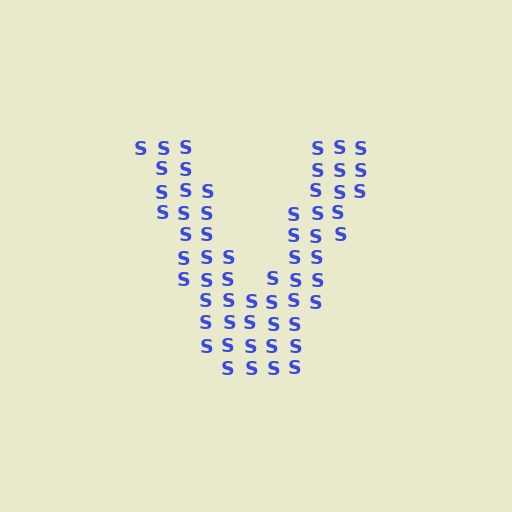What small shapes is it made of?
It is made of small letter S's.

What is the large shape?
The large shape is the letter V.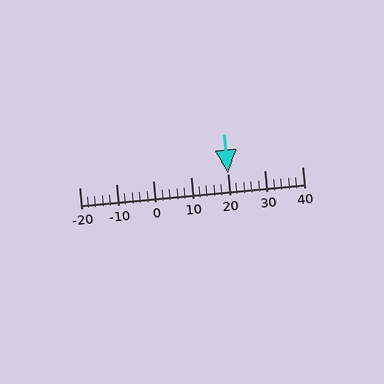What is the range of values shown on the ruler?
The ruler shows values from -20 to 40.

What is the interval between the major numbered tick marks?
The major tick marks are spaced 10 units apart.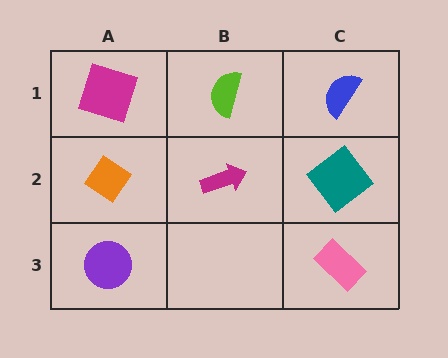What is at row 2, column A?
An orange diamond.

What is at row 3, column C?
A pink rectangle.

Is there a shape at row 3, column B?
No, that cell is empty.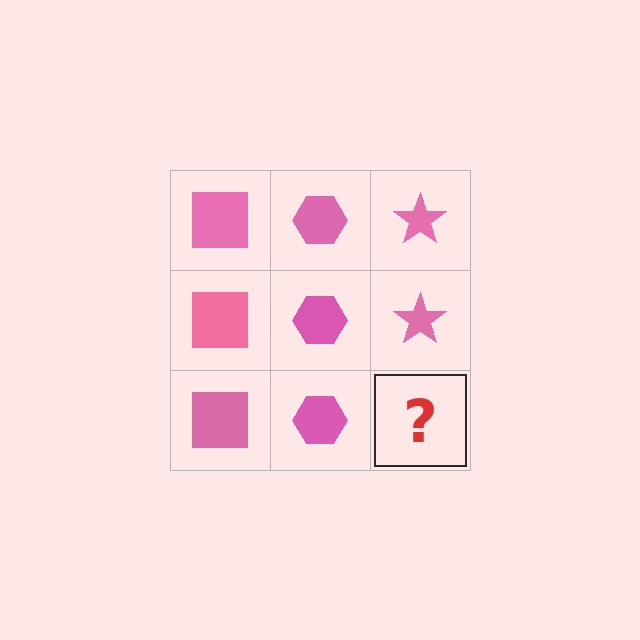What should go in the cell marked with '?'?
The missing cell should contain a pink star.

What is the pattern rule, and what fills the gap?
The rule is that each column has a consistent shape. The gap should be filled with a pink star.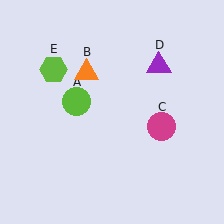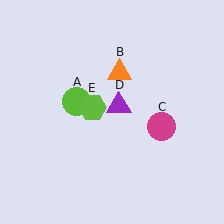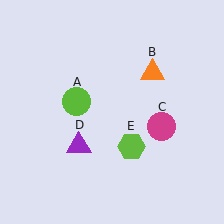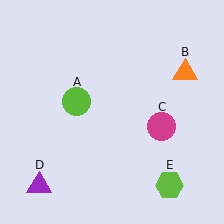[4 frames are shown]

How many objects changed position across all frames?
3 objects changed position: orange triangle (object B), purple triangle (object D), lime hexagon (object E).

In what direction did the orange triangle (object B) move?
The orange triangle (object B) moved right.